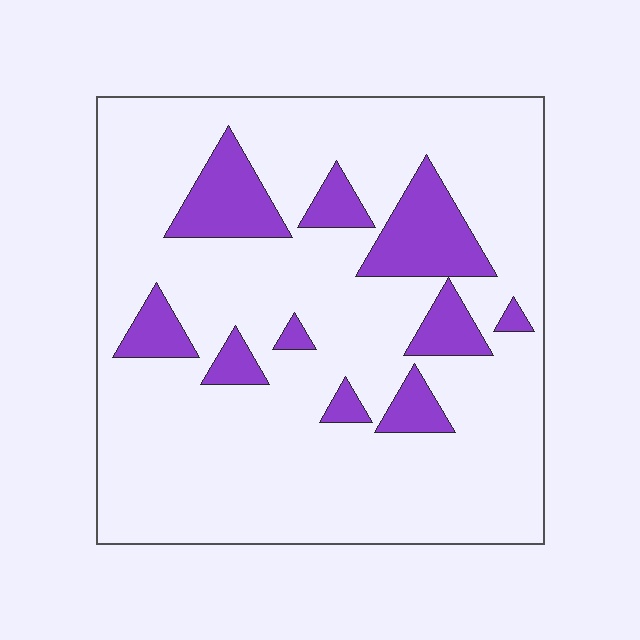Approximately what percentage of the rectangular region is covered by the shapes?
Approximately 15%.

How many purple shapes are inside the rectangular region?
10.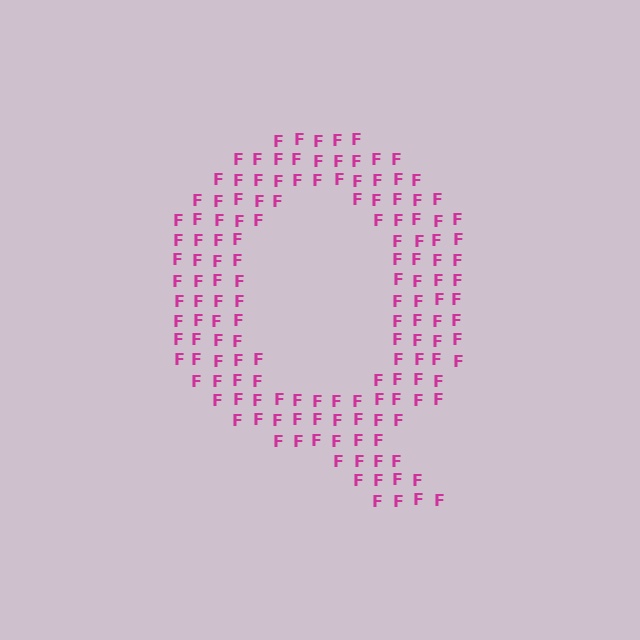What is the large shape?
The large shape is the letter Q.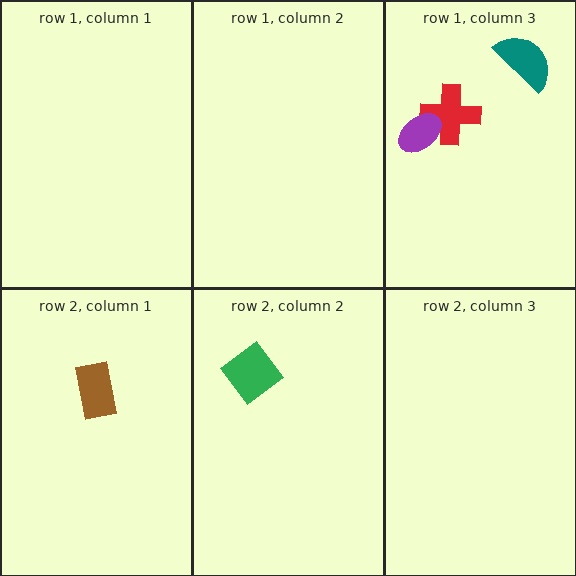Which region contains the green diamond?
The row 2, column 2 region.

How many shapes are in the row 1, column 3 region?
3.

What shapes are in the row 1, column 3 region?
The red cross, the teal semicircle, the purple ellipse.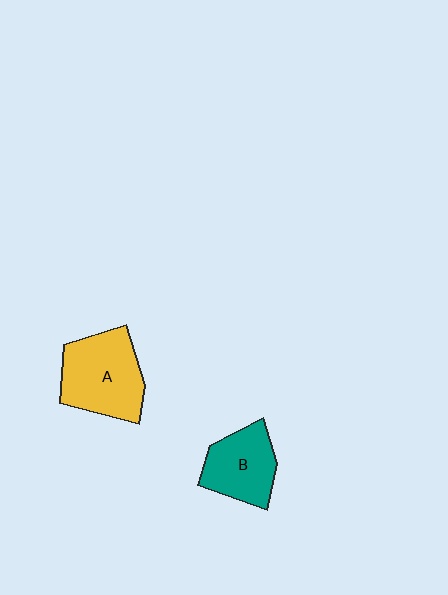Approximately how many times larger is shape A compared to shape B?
Approximately 1.3 times.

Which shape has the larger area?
Shape A (yellow).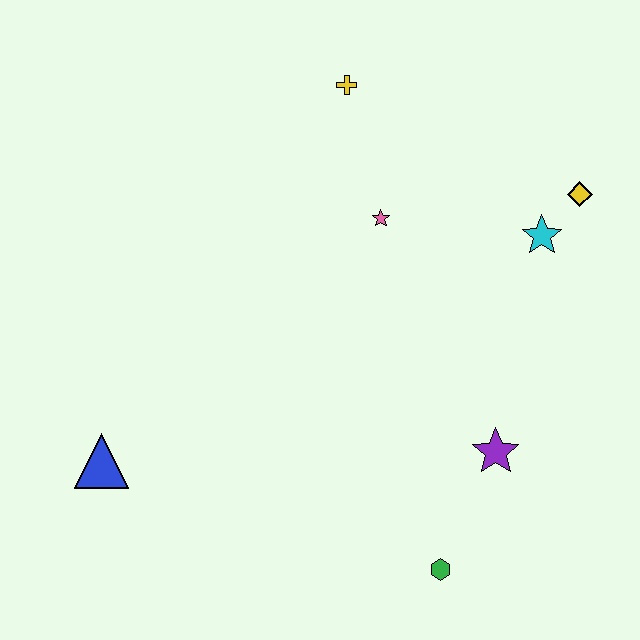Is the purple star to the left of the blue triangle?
No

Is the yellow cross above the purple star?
Yes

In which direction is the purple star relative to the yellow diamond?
The purple star is below the yellow diamond.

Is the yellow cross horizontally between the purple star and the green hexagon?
No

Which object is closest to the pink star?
The yellow cross is closest to the pink star.